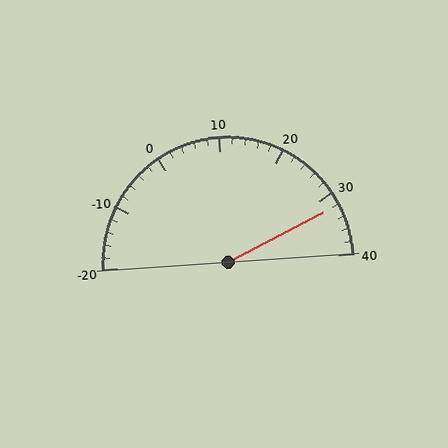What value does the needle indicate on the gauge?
The needle indicates approximately 32.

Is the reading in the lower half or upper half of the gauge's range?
The reading is in the upper half of the range (-20 to 40).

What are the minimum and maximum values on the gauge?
The gauge ranges from -20 to 40.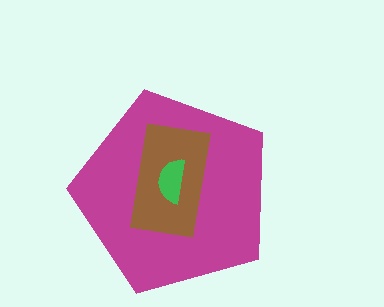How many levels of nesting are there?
3.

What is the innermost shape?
The green semicircle.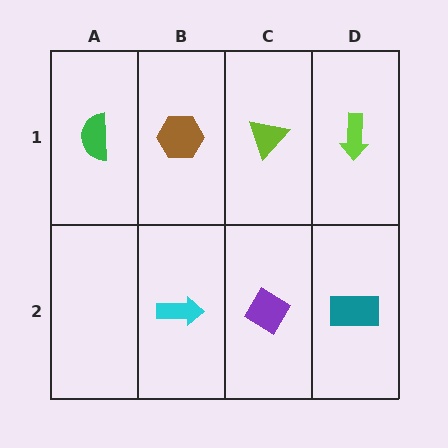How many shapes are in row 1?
4 shapes.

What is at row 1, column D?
A lime arrow.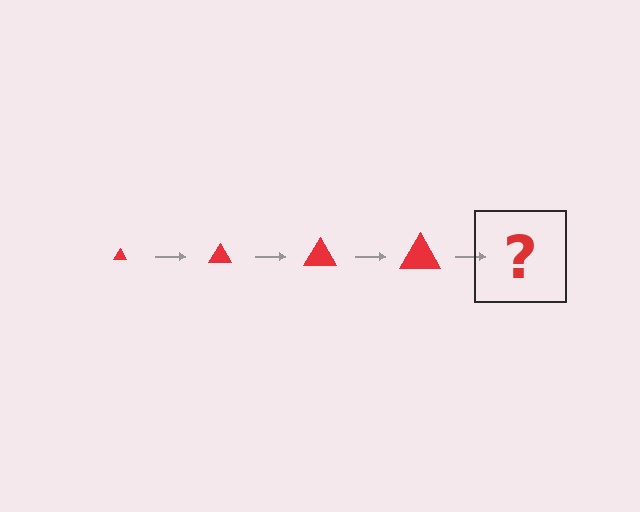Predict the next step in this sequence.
The next step is a red triangle, larger than the previous one.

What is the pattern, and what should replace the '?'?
The pattern is that the triangle gets progressively larger each step. The '?' should be a red triangle, larger than the previous one.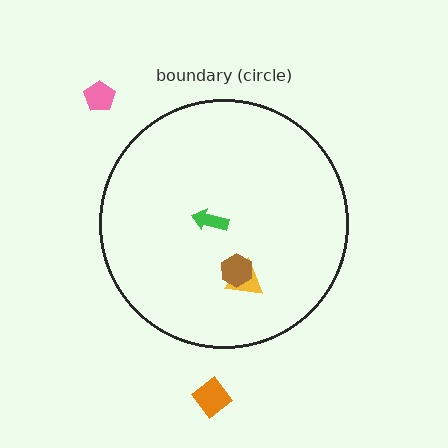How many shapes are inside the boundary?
3 inside, 2 outside.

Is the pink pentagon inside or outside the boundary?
Outside.